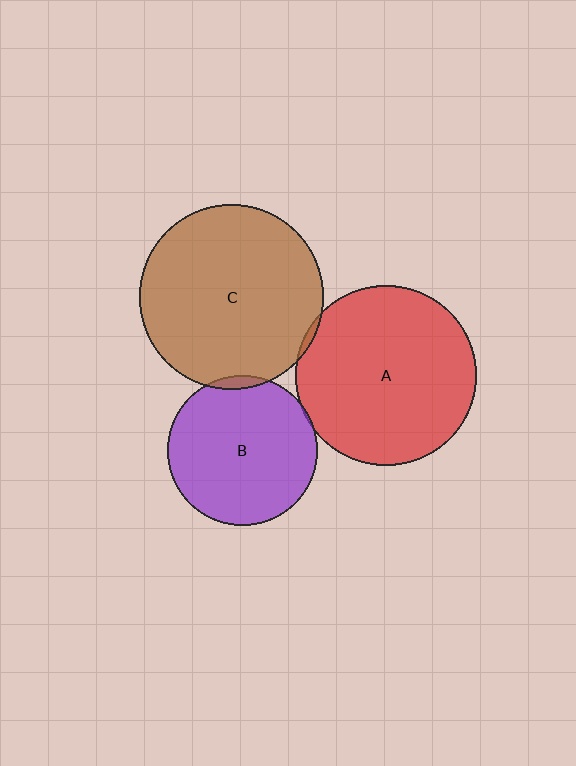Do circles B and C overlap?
Yes.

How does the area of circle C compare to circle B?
Approximately 1.5 times.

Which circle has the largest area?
Circle C (brown).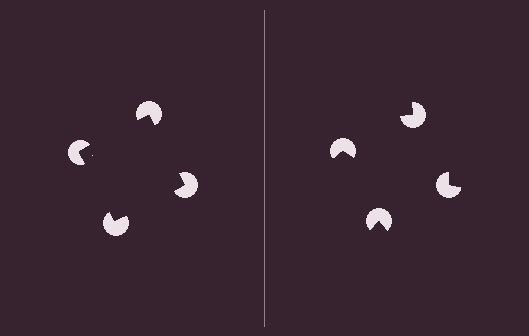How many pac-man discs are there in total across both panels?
8 — 4 on each side.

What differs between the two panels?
The pac-man discs are positioned identically on both sides; only the wedge orientations differ. On the left they align to a square; on the right they are misaligned.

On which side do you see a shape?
An illusory square appears on the left side. On the right side the wedge cuts are rotated, so no coherent shape forms.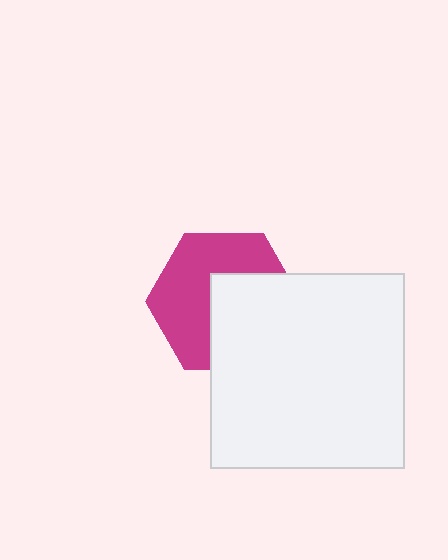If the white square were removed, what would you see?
You would see the complete magenta hexagon.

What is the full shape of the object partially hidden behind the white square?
The partially hidden object is a magenta hexagon.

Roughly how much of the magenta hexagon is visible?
About half of it is visible (roughly 54%).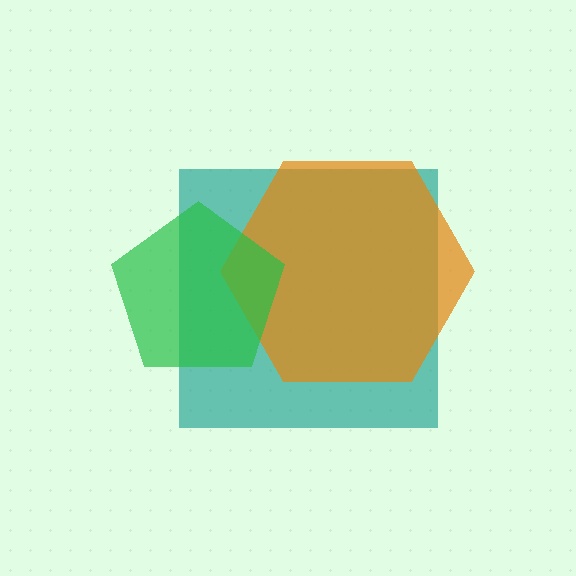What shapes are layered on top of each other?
The layered shapes are: a teal square, an orange hexagon, a green pentagon.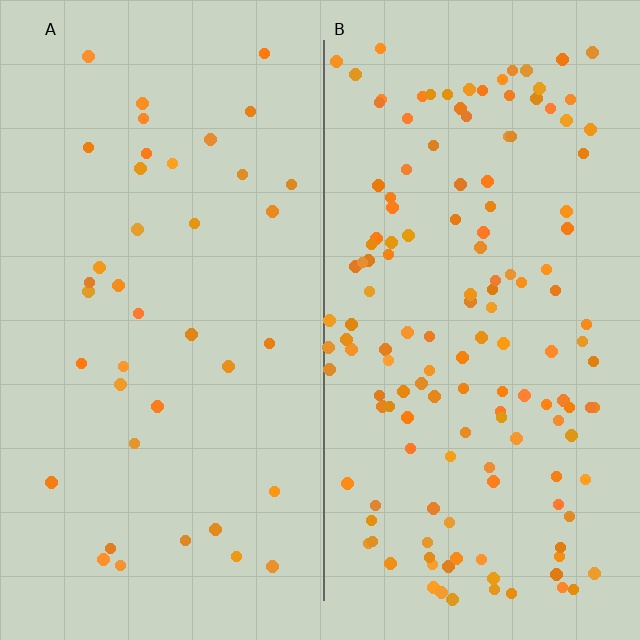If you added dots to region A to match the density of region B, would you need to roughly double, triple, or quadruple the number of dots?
Approximately quadruple.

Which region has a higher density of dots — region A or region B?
B (the right).